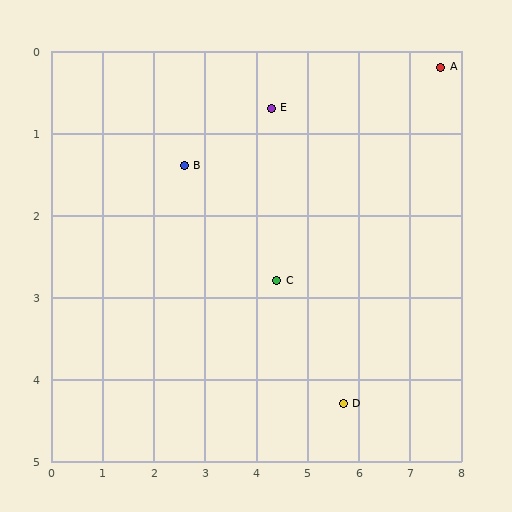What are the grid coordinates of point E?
Point E is at approximately (4.3, 0.7).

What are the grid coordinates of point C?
Point C is at approximately (4.4, 2.8).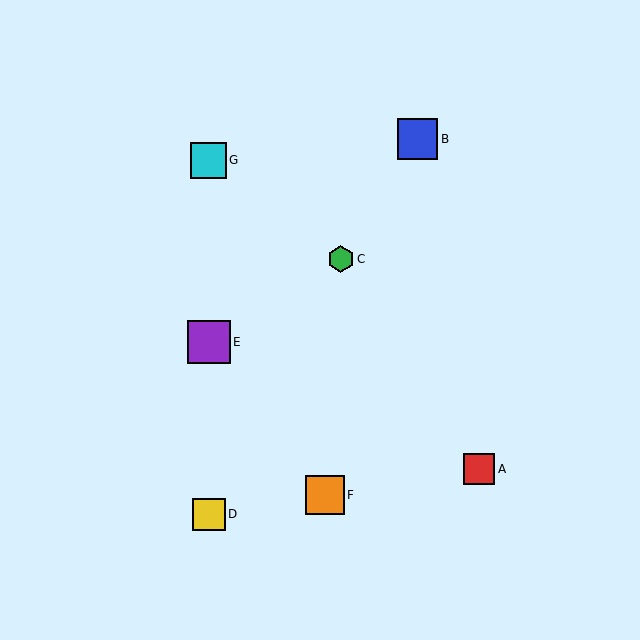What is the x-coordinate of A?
Object A is at x≈479.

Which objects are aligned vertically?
Objects D, E, G are aligned vertically.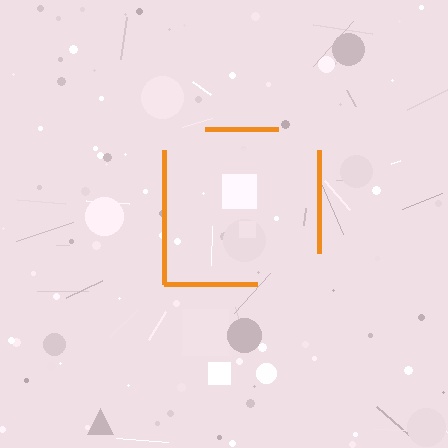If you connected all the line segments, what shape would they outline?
They would outline a square.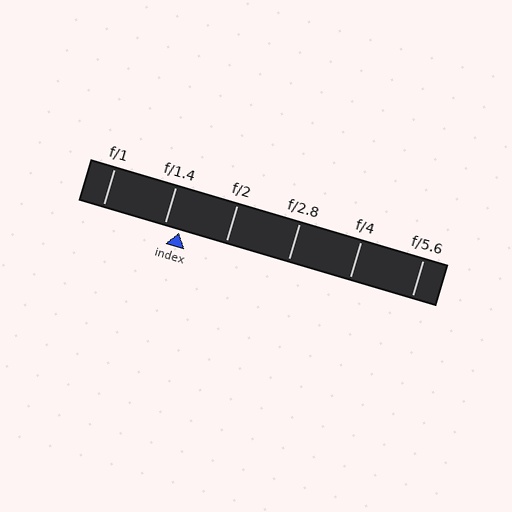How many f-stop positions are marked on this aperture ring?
There are 6 f-stop positions marked.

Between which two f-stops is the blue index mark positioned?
The index mark is between f/1.4 and f/2.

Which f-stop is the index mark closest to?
The index mark is closest to f/1.4.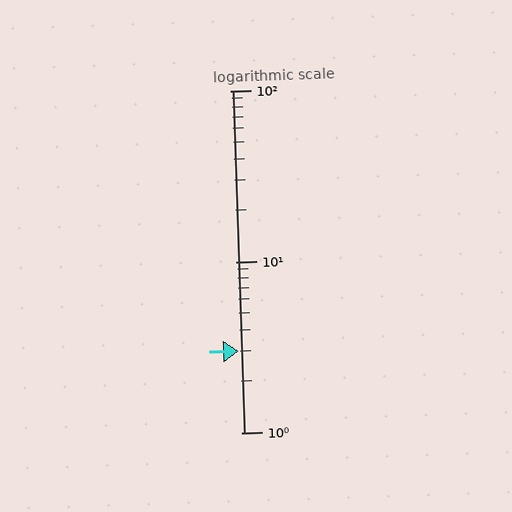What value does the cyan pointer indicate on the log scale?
The pointer indicates approximately 3.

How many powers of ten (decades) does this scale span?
The scale spans 2 decades, from 1 to 100.